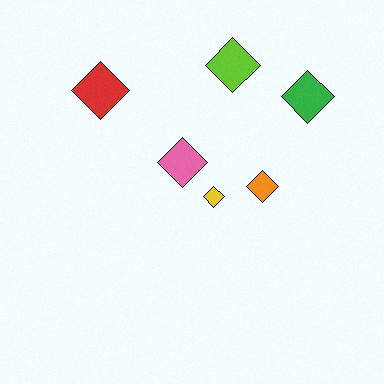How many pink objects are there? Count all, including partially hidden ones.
There is 1 pink object.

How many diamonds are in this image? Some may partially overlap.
There are 6 diamonds.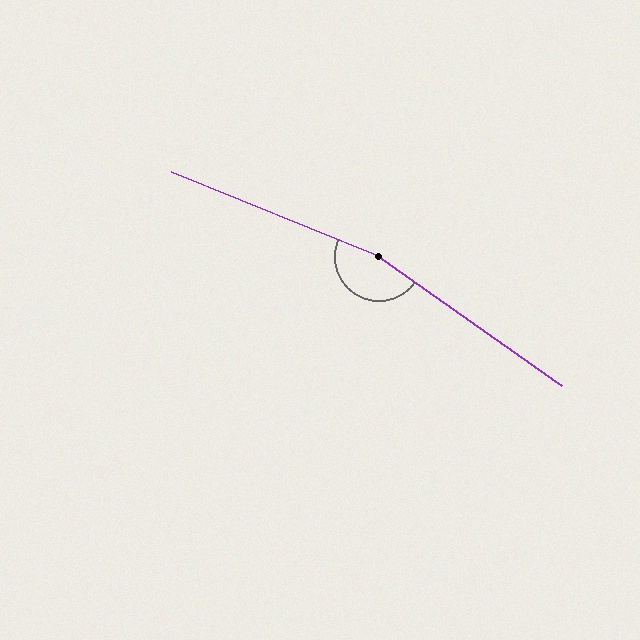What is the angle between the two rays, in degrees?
Approximately 167 degrees.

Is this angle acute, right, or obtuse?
It is obtuse.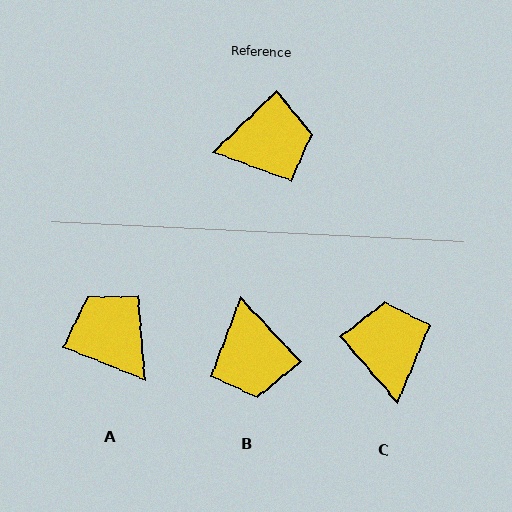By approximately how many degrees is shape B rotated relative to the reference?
Approximately 91 degrees clockwise.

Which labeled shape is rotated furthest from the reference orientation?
A, about 114 degrees away.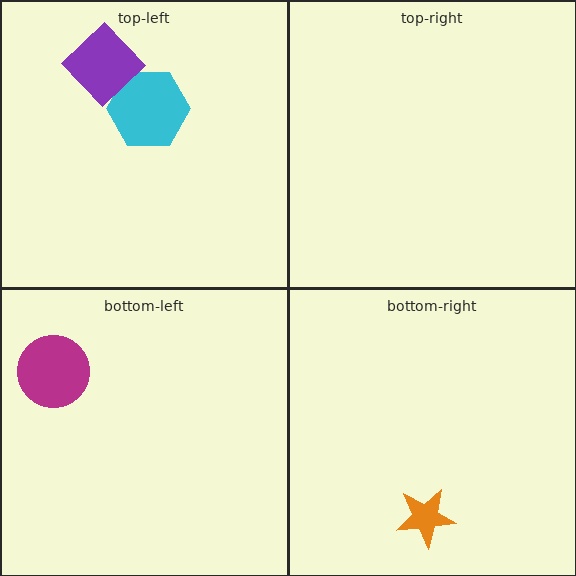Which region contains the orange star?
The bottom-right region.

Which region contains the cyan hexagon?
The top-left region.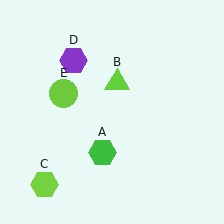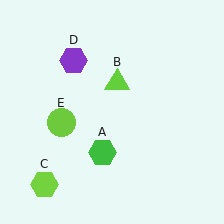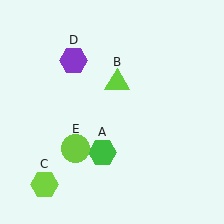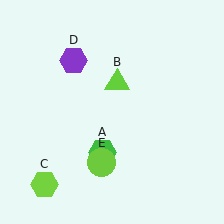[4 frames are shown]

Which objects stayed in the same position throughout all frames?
Green hexagon (object A) and lime triangle (object B) and lime hexagon (object C) and purple hexagon (object D) remained stationary.